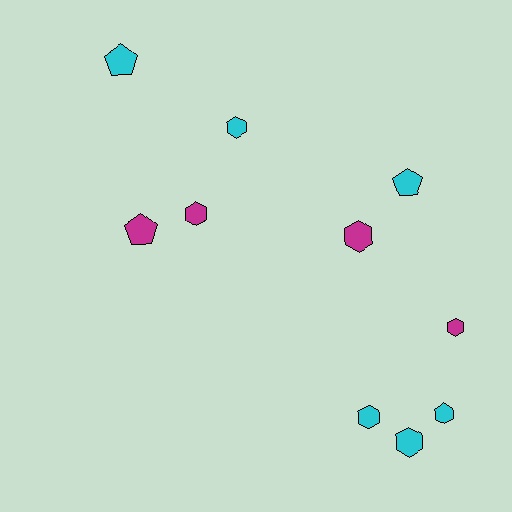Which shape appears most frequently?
Hexagon, with 7 objects.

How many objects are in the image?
There are 10 objects.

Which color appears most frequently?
Cyan, with 6 objects.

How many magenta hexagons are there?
There are 3 magenta hexagons.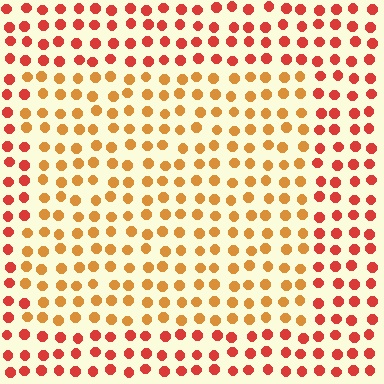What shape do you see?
I see a rectangle.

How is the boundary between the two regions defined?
The boundary is defined purely by a slight shift in hue (about 32 degrees). Spacing, size, and orientation are identical on both sides.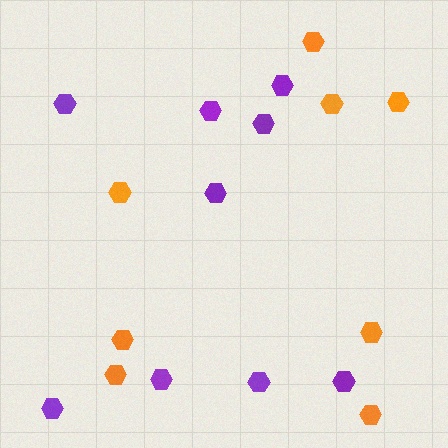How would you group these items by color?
There are 2 groups: one group of purple hexagons (9) and one group of orange hexagons (8).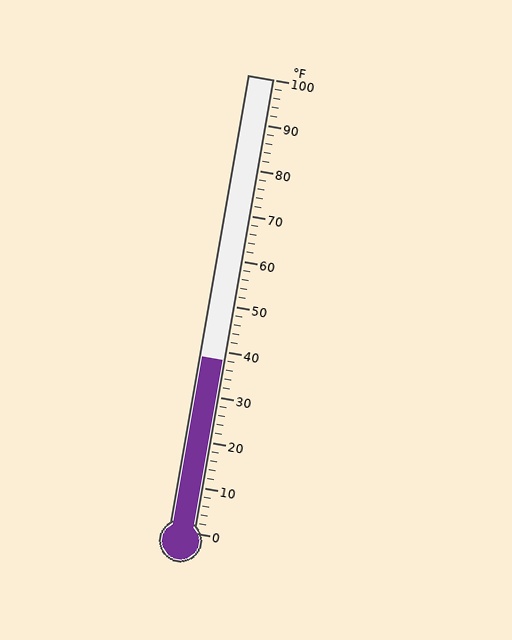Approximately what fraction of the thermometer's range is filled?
The thermometer is filled to approximately 40% of its range.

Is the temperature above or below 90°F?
The temperature is below 90°F.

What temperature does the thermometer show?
The thermometer shows approximately 38°F.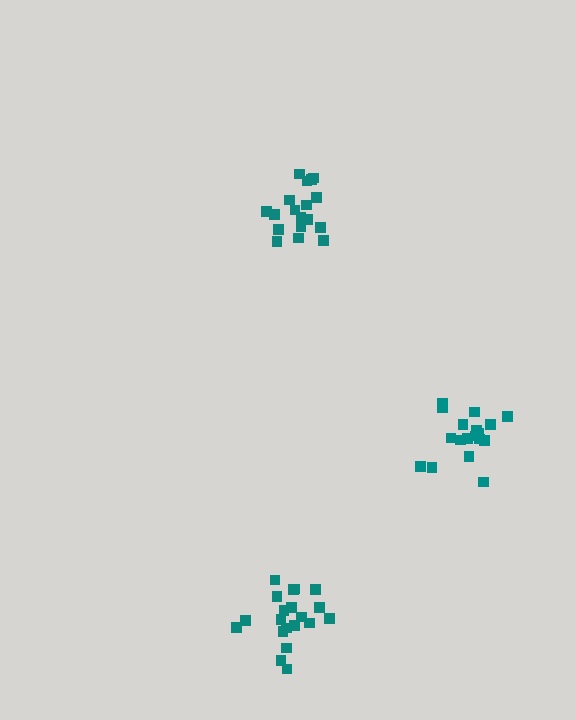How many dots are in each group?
Group 1: 18 dots, Group 2: 20 dots, Group 3: 18 dots (56 total).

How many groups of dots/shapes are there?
There are 3 groups.